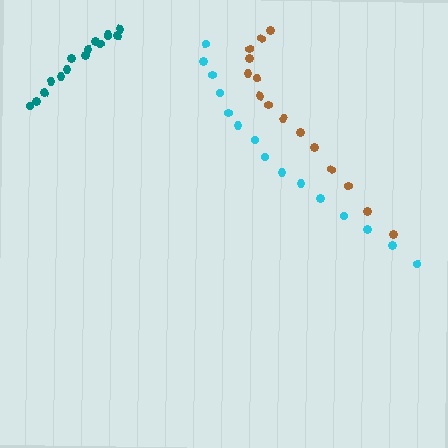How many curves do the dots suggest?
There are 3 distinct paths.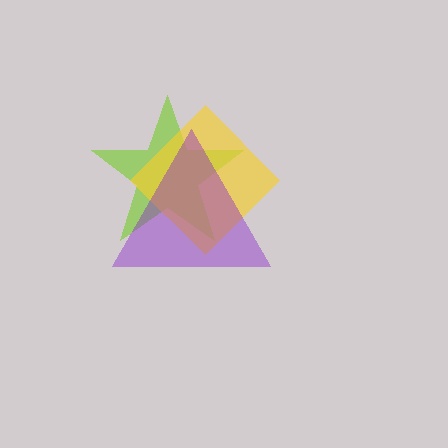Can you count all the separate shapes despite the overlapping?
Yes, there are 3 separate shapes.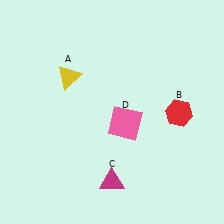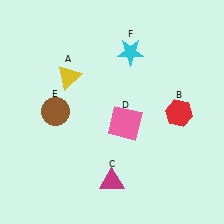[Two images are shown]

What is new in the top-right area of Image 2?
A cyan star (F) was added in the top-right area of Image 2.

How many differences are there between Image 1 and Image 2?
There are 2 differences between the two images.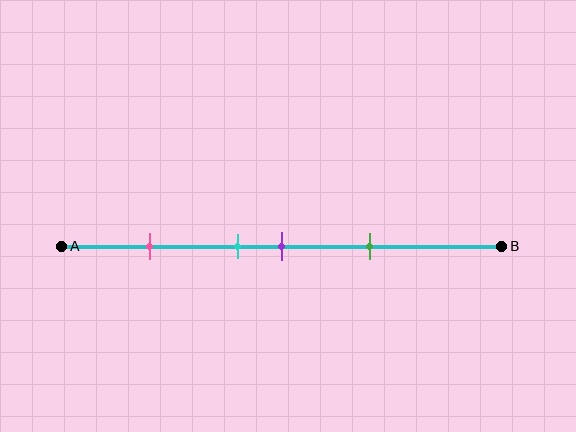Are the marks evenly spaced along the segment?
No, the marks are not evenly spaced.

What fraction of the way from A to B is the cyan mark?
The cyan mark is approximately 40% (0.4) of the way from A to B.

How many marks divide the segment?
There are 4 marks dividing the segment.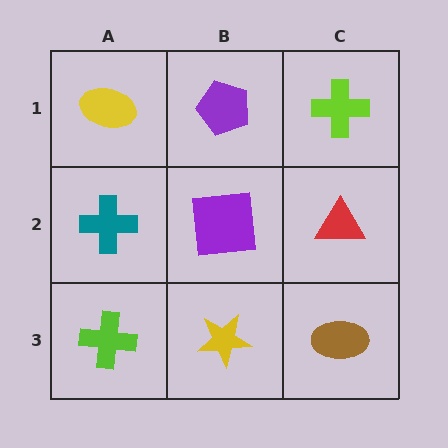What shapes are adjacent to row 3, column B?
A purple square (row 2, column B), a lime cross (row 3, column A), a brown ellipse (row 3, column C).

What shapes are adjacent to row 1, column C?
A red triangle (row 2, column C), a purple pentagon (row 1, column B).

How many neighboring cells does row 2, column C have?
3.